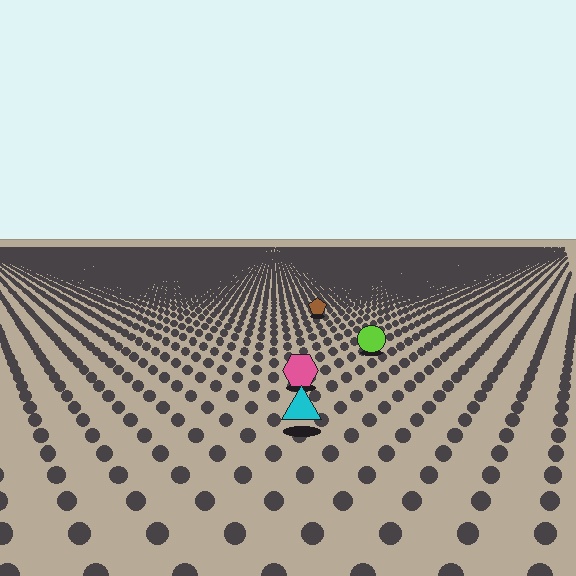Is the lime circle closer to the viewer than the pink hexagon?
No. The pink hexagon is closer — you can tell from the texture gradient: the ground texture is coarser near it.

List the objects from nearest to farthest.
From nearest to farthest: the cyan triangle, the pink hexagon, the lime circle, the brown pentagon.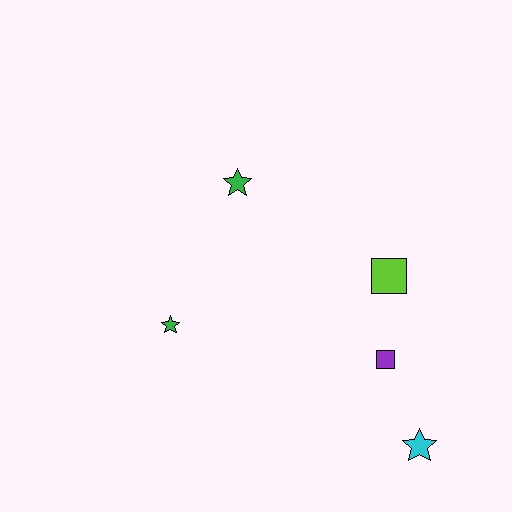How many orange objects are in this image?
There are no orange objects.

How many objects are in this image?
There are 5 objects.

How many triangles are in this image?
There are no triangles.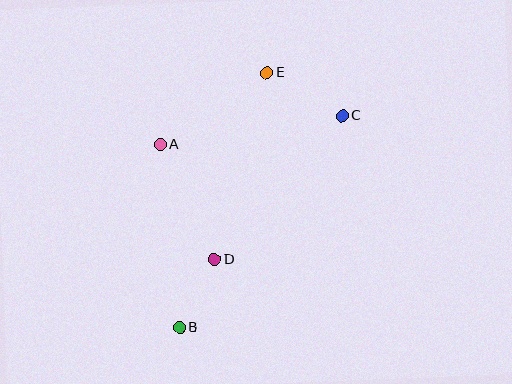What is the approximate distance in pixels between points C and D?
The distance between C and D is approximately 192 pixels.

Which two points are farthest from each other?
Points B and E are farthest from each other.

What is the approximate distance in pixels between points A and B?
The distance between A and B is approximately 184 pixels.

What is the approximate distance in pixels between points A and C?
The distance between A and C is approximately 184 pixels.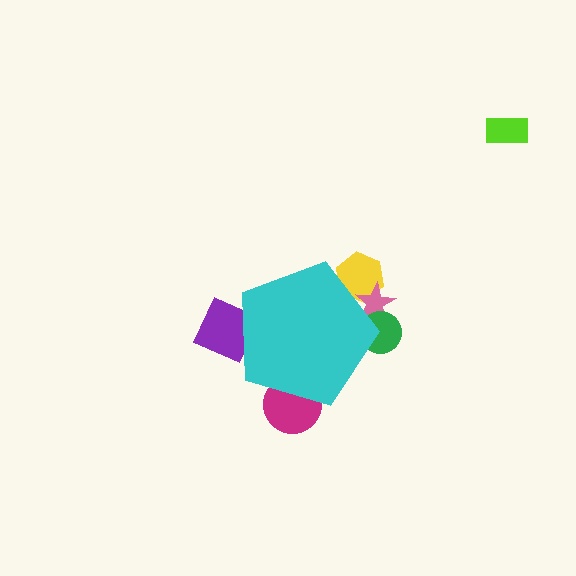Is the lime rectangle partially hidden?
No, the lime rectangle is fully visible.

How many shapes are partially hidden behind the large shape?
5 shapes are partially hidden.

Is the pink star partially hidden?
Yes, the pink star is partially hidden behind the cyan pentagon.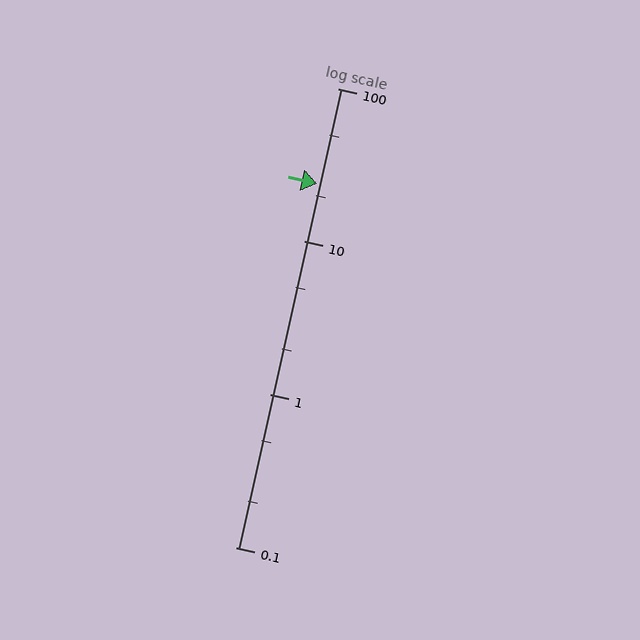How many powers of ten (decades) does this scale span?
The scale spans 3 decades, from 0.1 to 100.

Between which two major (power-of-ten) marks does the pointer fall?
The pointer is between 10 and 100.